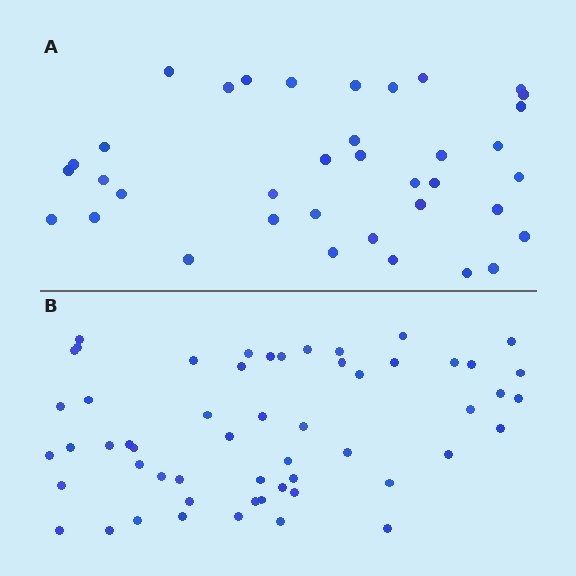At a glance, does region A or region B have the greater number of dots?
Region B (the bottom region) has more dots.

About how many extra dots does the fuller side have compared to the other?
Region B has approximately 20 more dots than region A.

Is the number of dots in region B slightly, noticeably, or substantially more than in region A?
Region B has substantially more. The ratio is roughly 1.5 to 1.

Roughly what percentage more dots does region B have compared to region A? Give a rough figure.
About 50% more.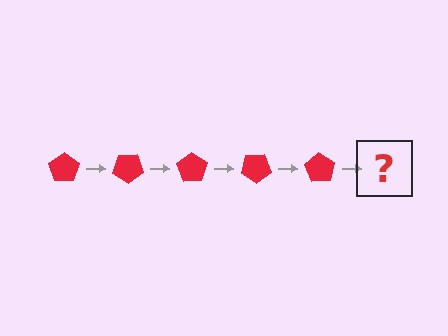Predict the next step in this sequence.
The next step is a red pentagon rotated 175 degrees.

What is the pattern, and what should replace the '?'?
The pattern is that the pentagon rotates 35 degrees each step. The '?' should be a red pentagon rotated 175 degrees.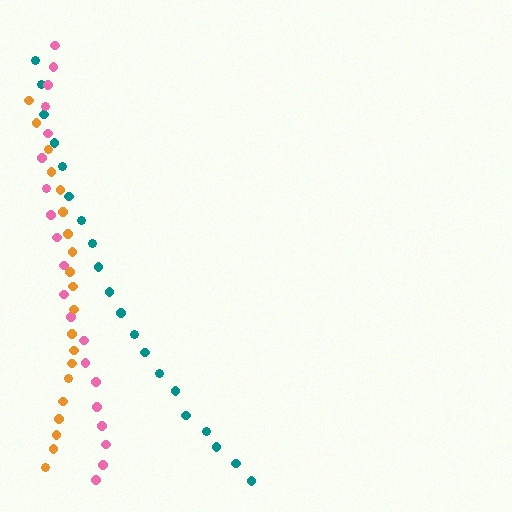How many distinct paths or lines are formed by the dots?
There are 3 distinct paths.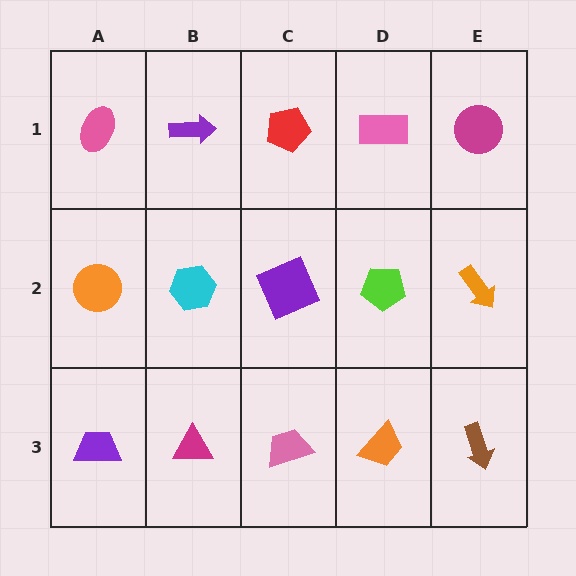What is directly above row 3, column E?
An orange arrow.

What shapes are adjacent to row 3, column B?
A cyan hexagon (row 2, column B), a purple trapezoid (row 3, column A), a pink trapezoid (row 3, column C).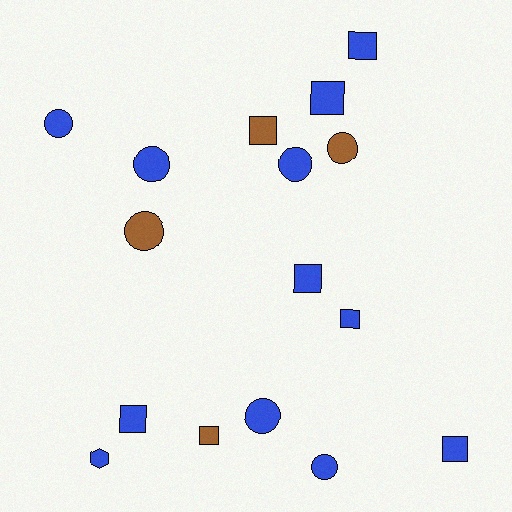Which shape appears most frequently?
Square, with 8 objects.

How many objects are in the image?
There are 16 objects.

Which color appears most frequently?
Blue, with 12 objects.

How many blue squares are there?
There are 6 blue squares.